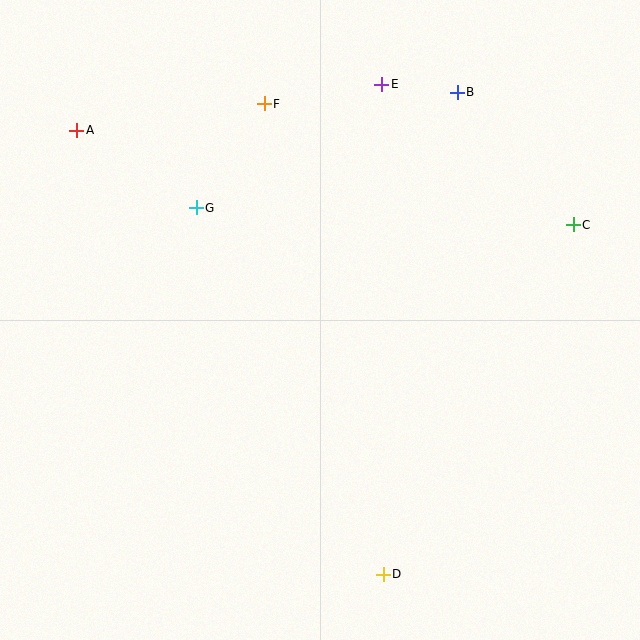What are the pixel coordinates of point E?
Point E is at (382, 84).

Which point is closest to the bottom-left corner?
Point D is closest to the bottom-left corner.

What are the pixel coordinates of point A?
Point A is at (77, 130).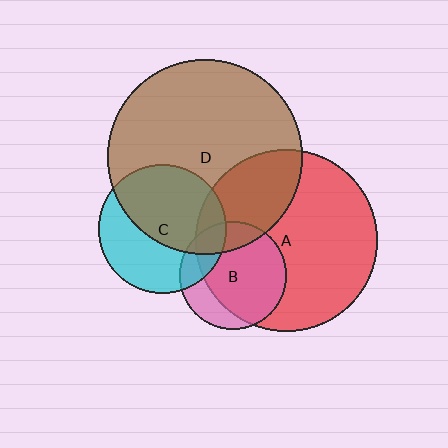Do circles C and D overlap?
Yes.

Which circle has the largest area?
Circle D (brown).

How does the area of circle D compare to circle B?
Approximately 3.3 times.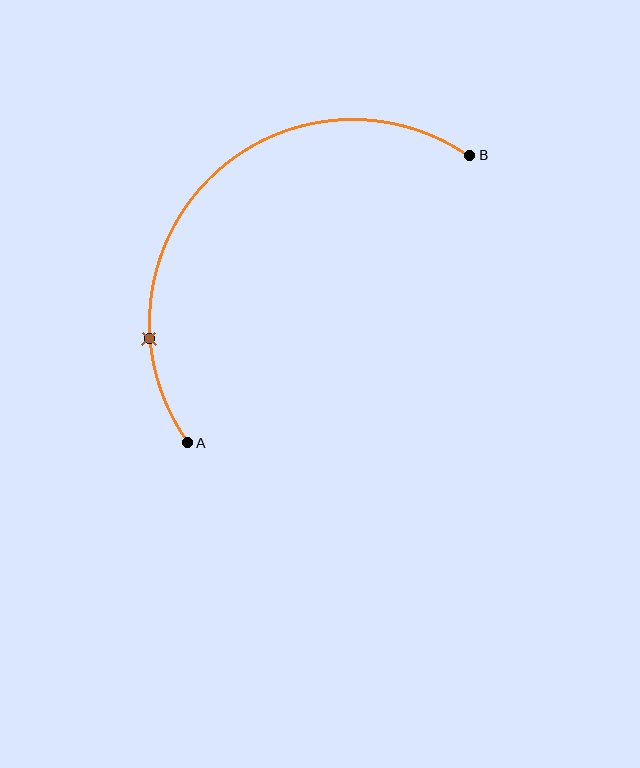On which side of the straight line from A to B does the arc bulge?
The arc bulges above and to the left of the straight line connecting A and B.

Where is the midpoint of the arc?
The arc midpoint is the point on the curve farthest from the straight line joining A and B. It sits above and to the left of that line.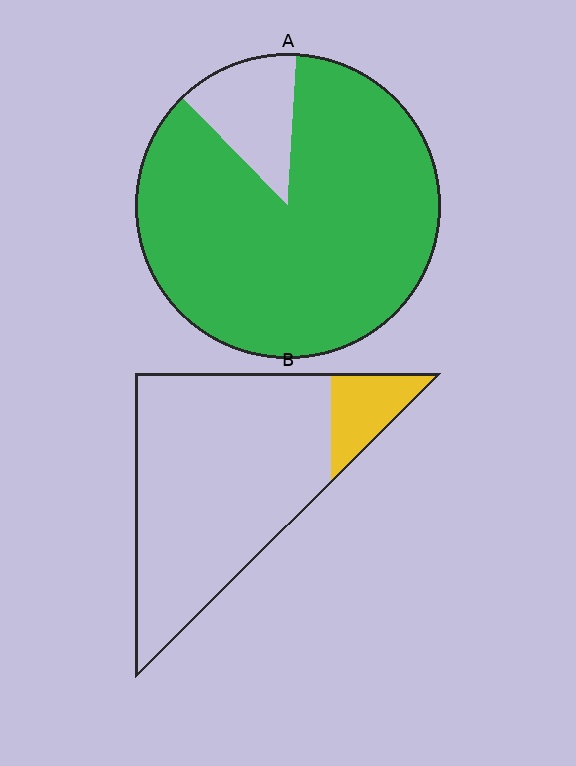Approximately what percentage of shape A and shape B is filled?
A is approximately 85% and B is approximately 15%.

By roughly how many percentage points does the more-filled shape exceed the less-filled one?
By roughly 75 percentage points (A over B).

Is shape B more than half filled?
No.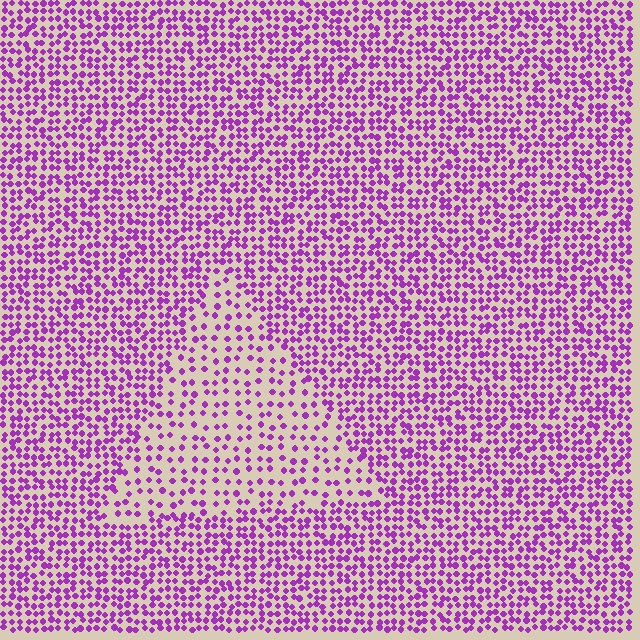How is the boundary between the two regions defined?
The boundary is defined by a change in element density (approximately 2.0x ratio). All elements are the same color, size, and shape.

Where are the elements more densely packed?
The elements are more densely packed outside the triangle boundary.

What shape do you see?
I see a triangle.